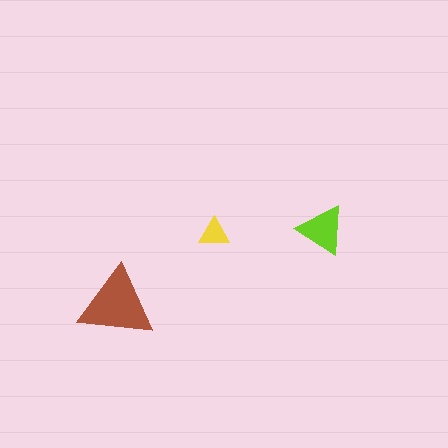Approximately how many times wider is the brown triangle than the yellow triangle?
About 2.5 times wider.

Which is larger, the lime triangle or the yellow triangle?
The lime one.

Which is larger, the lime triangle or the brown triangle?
The brown one.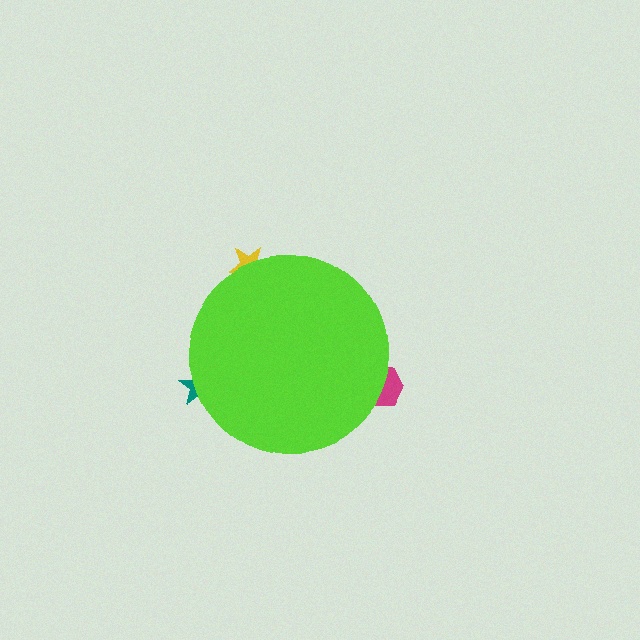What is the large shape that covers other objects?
A lime circle.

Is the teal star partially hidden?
Yes, the teal star is partially hidden behind the lime circle.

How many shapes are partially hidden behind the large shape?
3 shapes are partially hidden.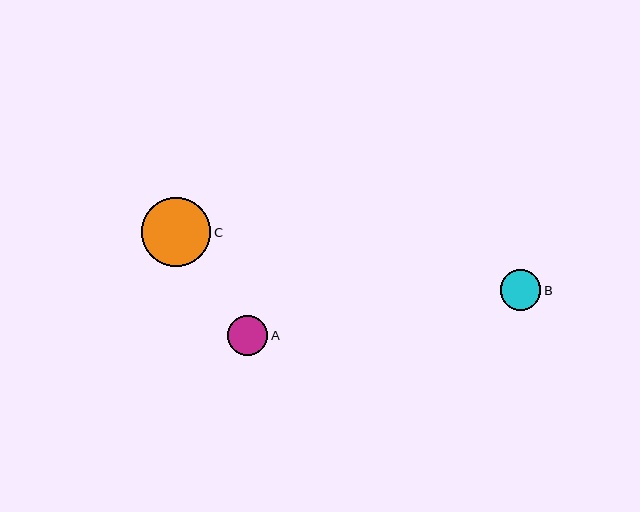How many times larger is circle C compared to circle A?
Circle C is approximately 1.7 times the size of circle A.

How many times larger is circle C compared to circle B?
Circle C is approximately 1.7 times the size of circle B.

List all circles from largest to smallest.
From largest to smallest: C, B, A.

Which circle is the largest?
Circle C is the largest with a size of approximately 69 pixels.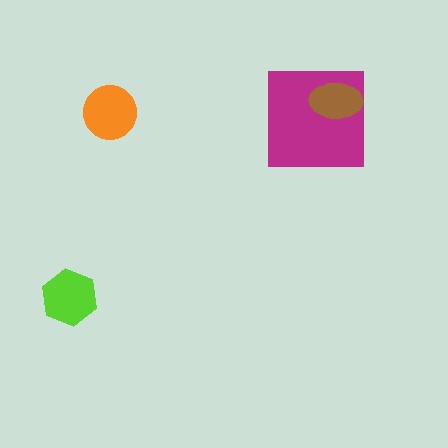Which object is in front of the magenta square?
The brown ellipse is in front of the magenta square.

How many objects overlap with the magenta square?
1 object overlaps with the magenta square.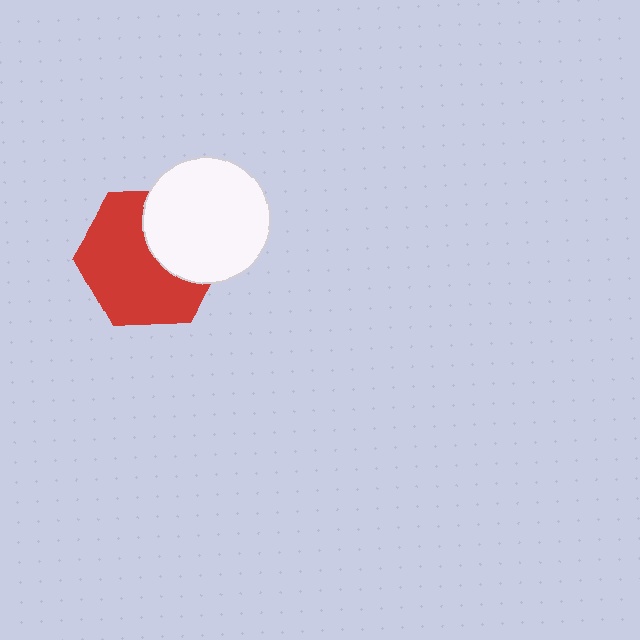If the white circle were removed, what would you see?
You would see the complete red hexagon.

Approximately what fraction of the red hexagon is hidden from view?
Roughly 35% of the red hexagon is hidden behind the white circle.